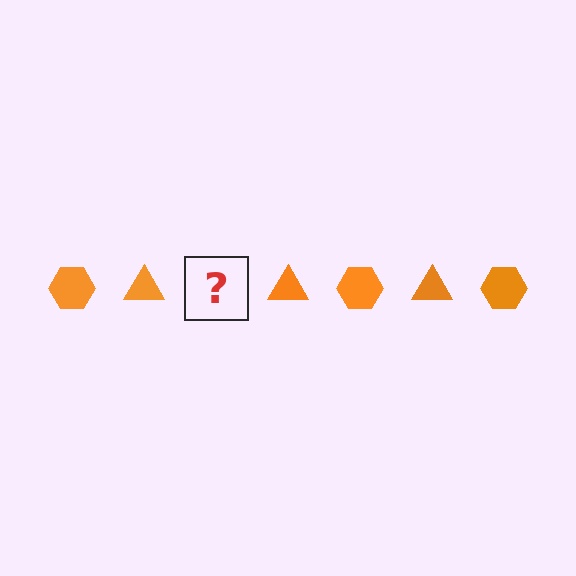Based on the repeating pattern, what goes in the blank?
The blank should be an orange hexagon.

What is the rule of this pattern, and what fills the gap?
The rule is that the pattern cycles through hexagon, triangle shapes in orange. The gap should be filled with an orange hexagon.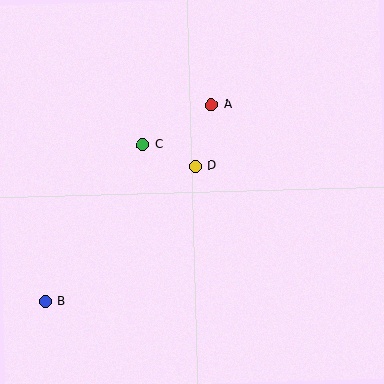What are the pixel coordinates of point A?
Point A is at (212, 105).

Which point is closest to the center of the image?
Point D at (196, 166) is closest to the center.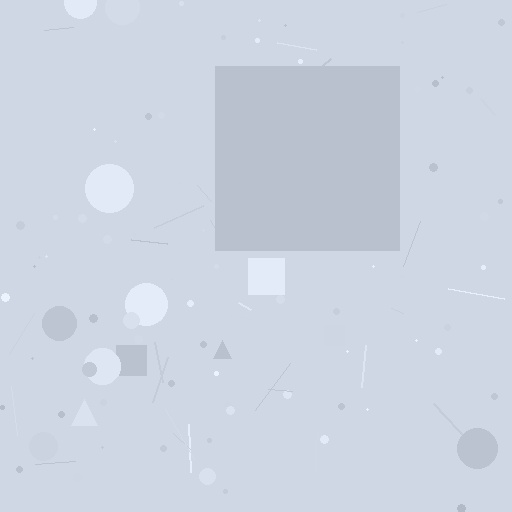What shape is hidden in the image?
A square is hidden in the image.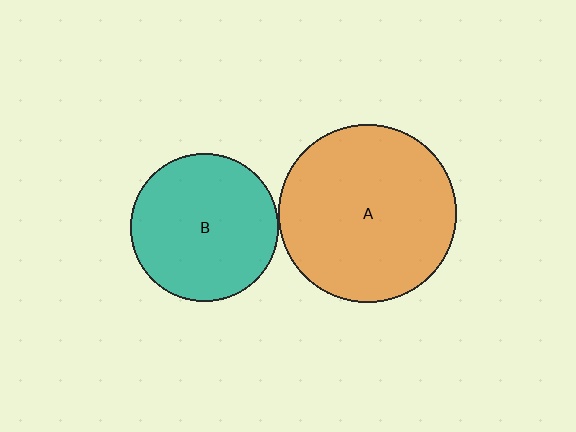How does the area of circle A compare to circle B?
Approximately 1.4 times.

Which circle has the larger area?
Circle A (orange).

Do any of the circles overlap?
No, none of the circles overlap.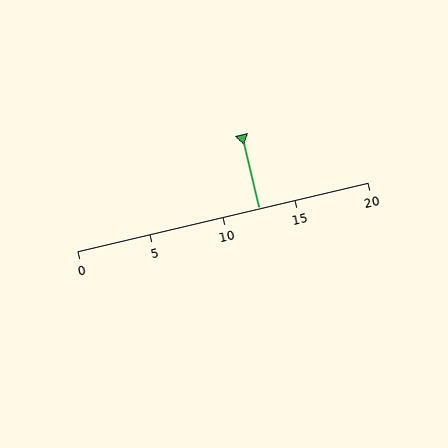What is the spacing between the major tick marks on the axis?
The major ticks are spaced 5 apart.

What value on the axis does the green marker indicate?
The marker indicates approximately 12.5.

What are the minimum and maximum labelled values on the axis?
The axis runs from 0 to 20.